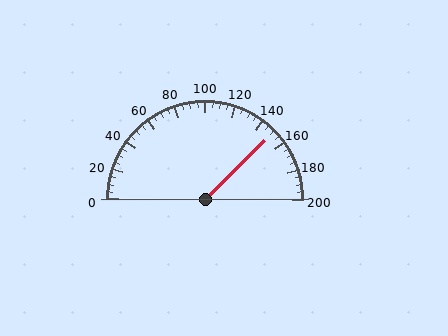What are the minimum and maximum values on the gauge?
The gauge ranges from 0 to 200.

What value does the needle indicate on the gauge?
The needle indicates approximately 150.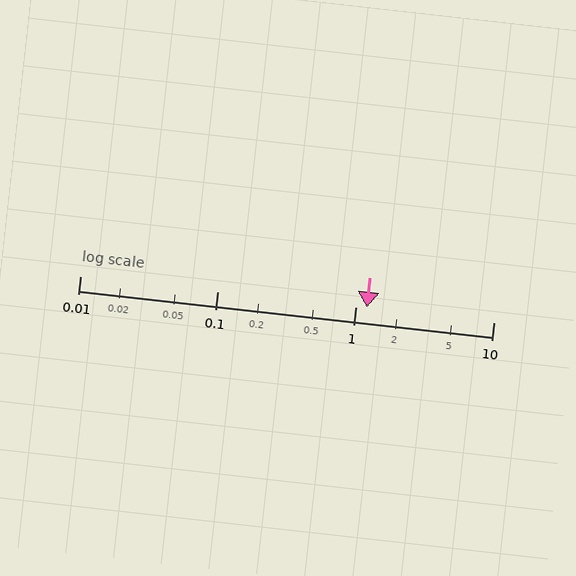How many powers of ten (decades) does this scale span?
The scale spans 3 decades, from 0.01 to 10.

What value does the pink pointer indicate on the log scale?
The pointer indicates approximately 1.2.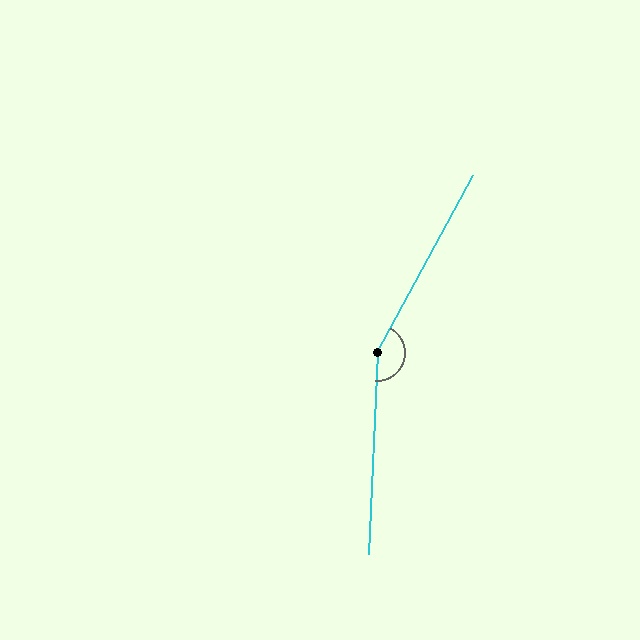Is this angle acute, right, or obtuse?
It is obtuse.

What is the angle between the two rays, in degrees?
Approximately 154 degrees.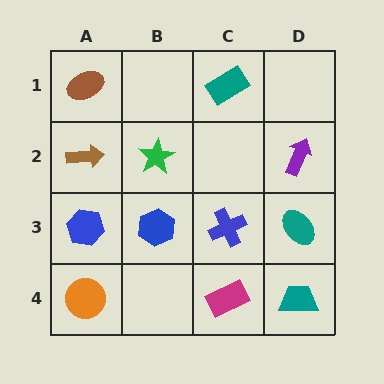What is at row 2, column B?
A green star.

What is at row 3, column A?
A blue hexagon.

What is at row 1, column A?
A brown ellipse.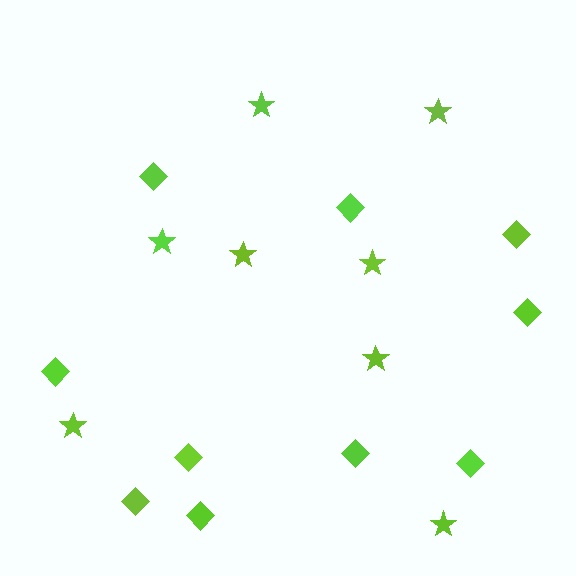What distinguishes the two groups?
There are 2 groups: one group of stars (8) and one group of diamonds (10).